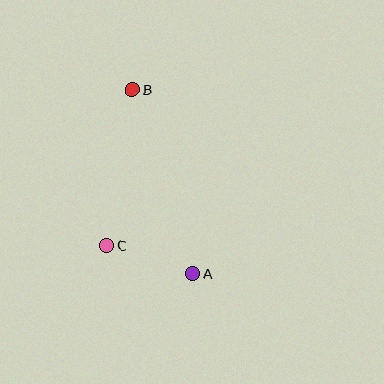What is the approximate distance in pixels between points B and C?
The distance between B and C is approximately 158 pixels.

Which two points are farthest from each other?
Points A and B are farthest from each other.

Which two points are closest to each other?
Points A and C are closest to each other.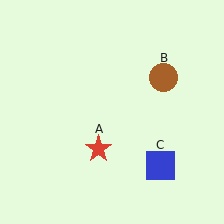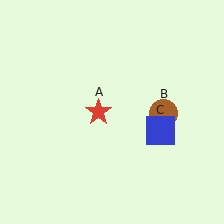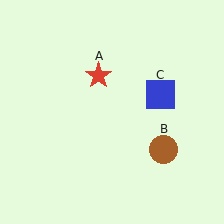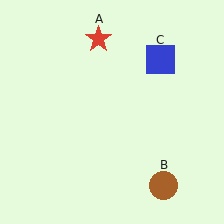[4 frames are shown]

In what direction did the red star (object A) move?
The red star (object A) moved up.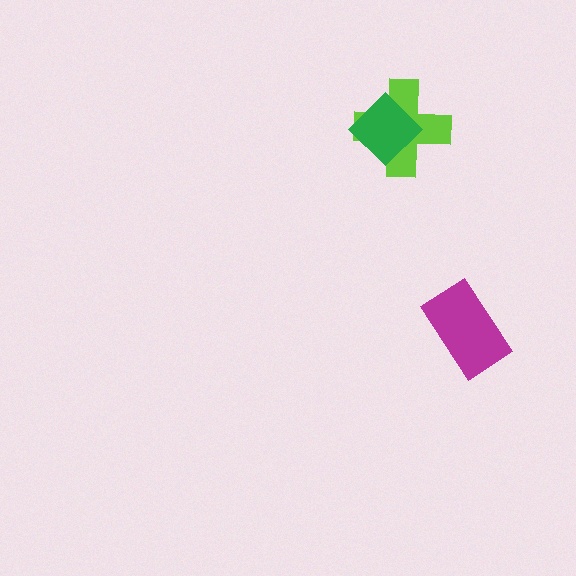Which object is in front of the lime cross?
The green diamond is in front of the lime cross.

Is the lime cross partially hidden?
Yes, it is partially covered by another shape.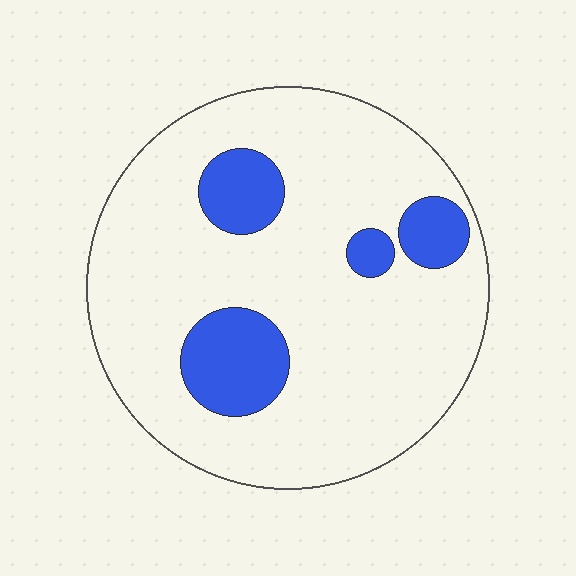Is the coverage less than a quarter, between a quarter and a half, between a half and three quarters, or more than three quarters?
Less than a quarter.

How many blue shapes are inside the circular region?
4.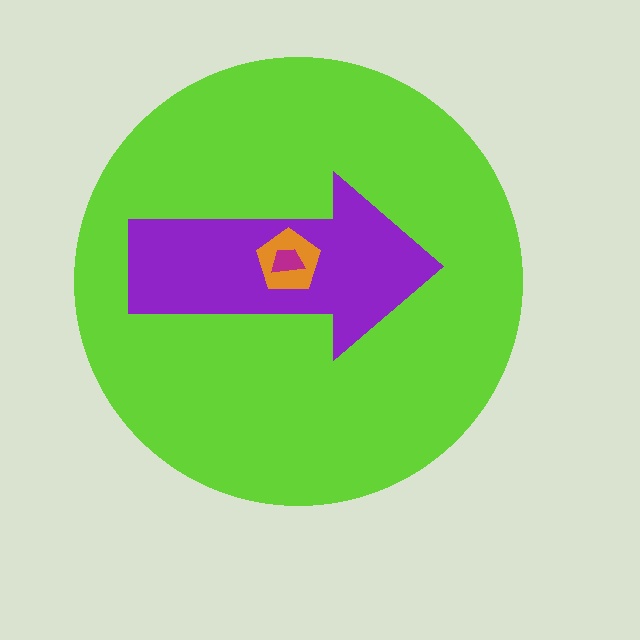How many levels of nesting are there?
4.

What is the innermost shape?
The magenta trapezoid.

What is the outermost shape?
The lime circle.